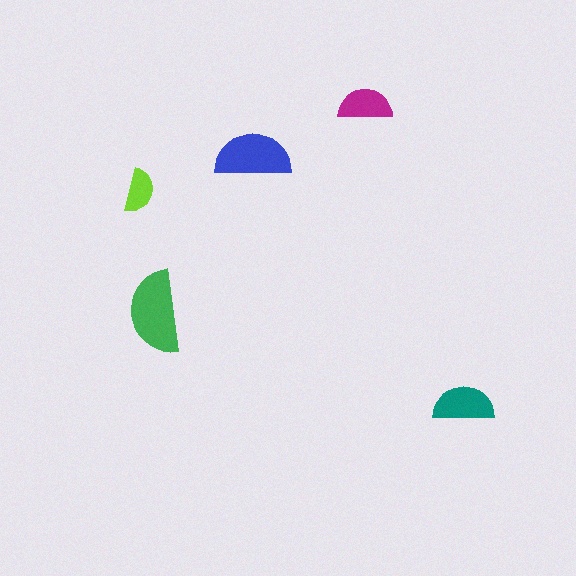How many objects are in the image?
There are 5 objects in the image.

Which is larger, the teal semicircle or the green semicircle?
The green one.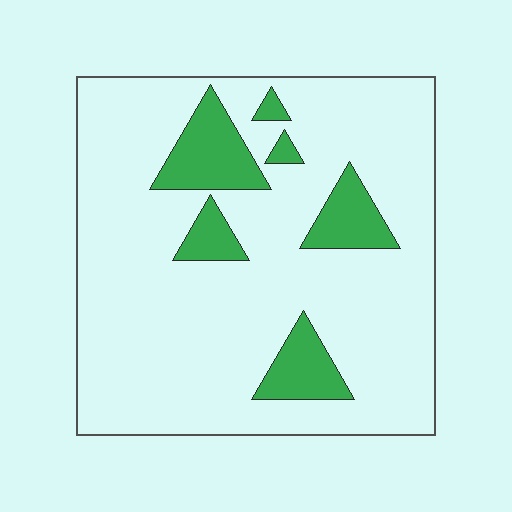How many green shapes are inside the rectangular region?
6.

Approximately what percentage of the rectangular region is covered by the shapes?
Approximately 15%.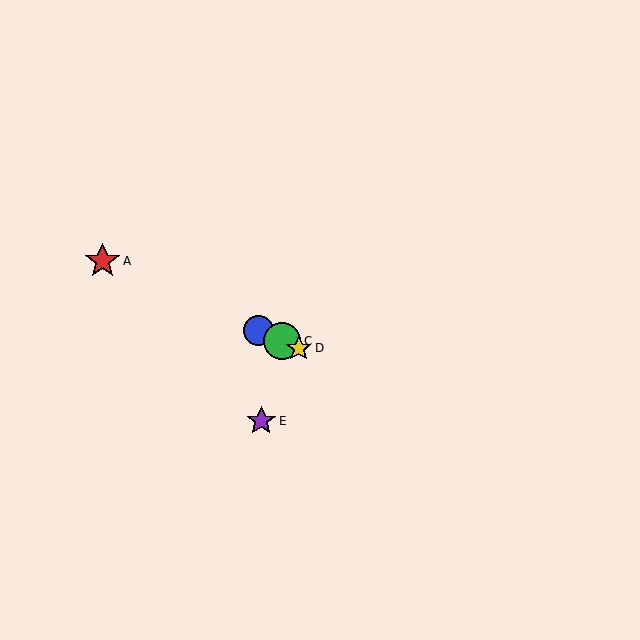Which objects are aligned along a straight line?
Objects A, B, C, D are aligned along a straight line.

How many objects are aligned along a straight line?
4 objects (A, B, C, D) are aligned along a straight line.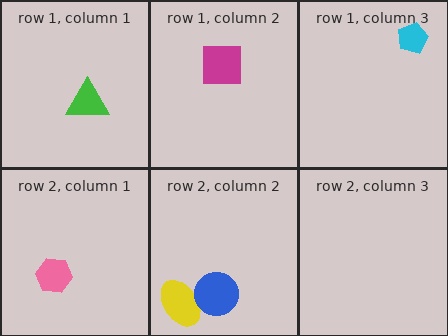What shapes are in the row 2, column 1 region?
The pink hexagon.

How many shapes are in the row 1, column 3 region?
1.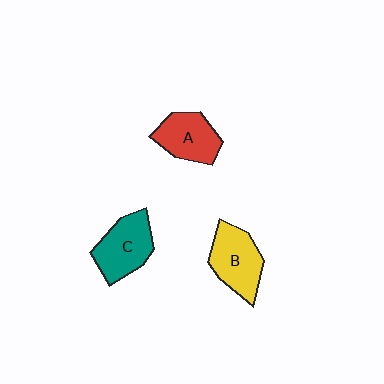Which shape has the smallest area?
Shape A (red).